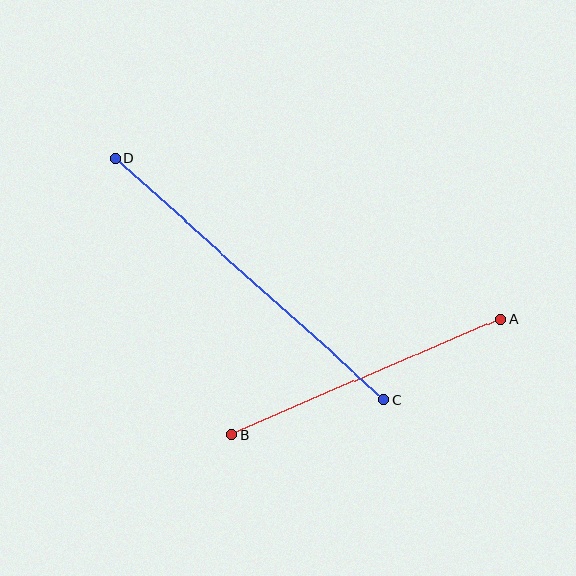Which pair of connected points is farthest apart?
Points C and D are farthest apart.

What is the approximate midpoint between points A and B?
The midpoint is at approximately (366, 377) pixels.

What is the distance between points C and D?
The distance is approximately 362 pixels.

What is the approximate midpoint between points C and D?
The midpoint is at approximately (249, 279) pixels.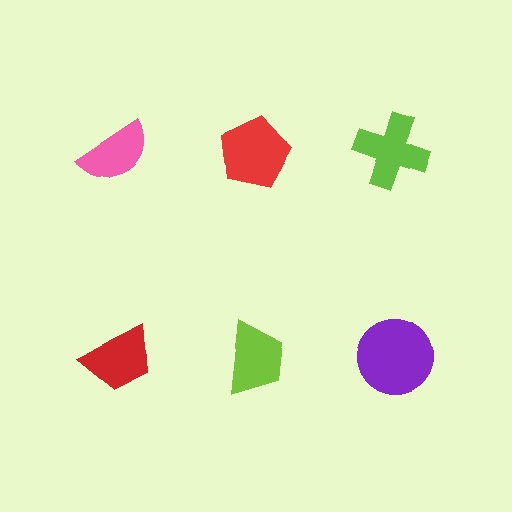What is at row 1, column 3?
A lime cross.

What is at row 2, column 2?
A lime trapezoid.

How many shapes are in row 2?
3 shapes.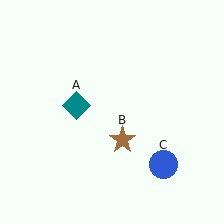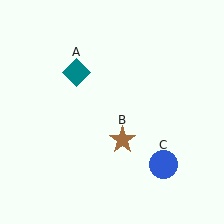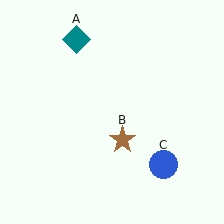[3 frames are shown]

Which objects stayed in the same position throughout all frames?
Brown star (object B) and blue circle (object C) remained stationary.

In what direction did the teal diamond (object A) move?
The teal diamond (object A) moved up.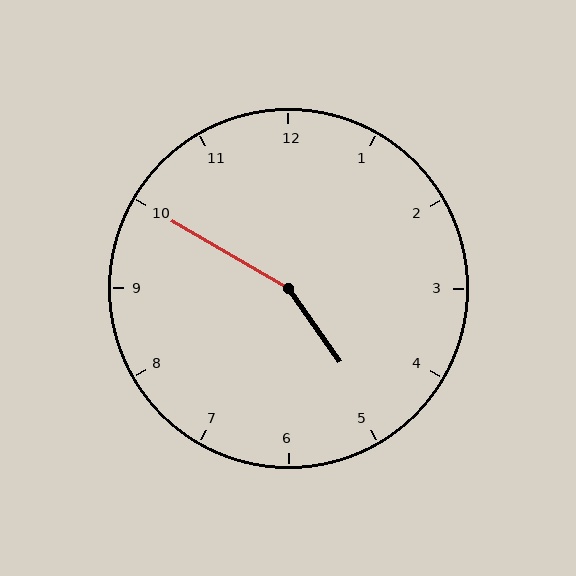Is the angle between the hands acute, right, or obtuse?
It is obtuse.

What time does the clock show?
4:50.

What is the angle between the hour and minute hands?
Approximately 155 degrees.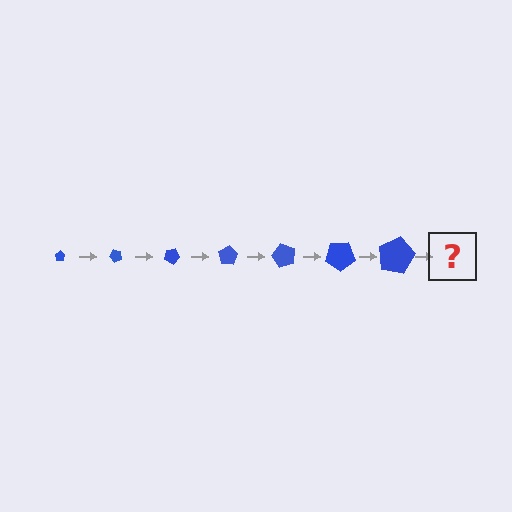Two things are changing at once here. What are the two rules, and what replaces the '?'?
The two rules are that the pentagon grows larger each step and it rotates 50 degrees each step. The '?' should be a pentagon, larger than the previous one and rotated 350 degrees from the start.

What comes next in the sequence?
The next element should be a pentagon, larger than the previous one and rotated 350 degrees from the start.